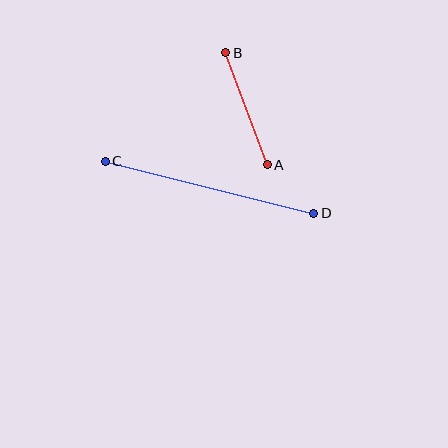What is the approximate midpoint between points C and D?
The midpoint is at approximately (209, 187) pixels.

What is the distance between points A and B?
The distance is approximately 120 pixels.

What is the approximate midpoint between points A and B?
The midpoint is at approximately (247, 109) pixels.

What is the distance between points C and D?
The distance is approximately 215 pixels.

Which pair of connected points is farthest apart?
Points C and D are farthest apart.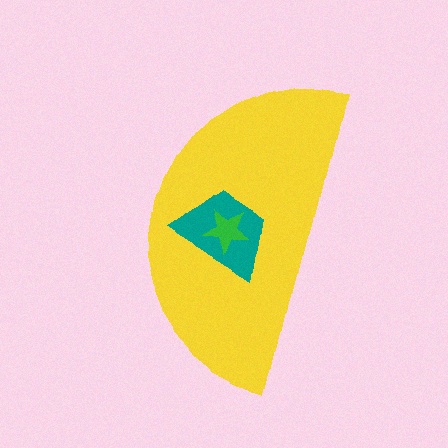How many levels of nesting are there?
3.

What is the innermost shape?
The green star.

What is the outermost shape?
The yellow semicircle.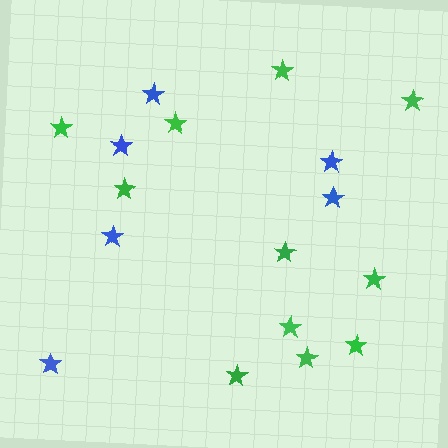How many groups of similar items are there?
There are 2 groups: one group of green stars (11) and one group of blue stars (6).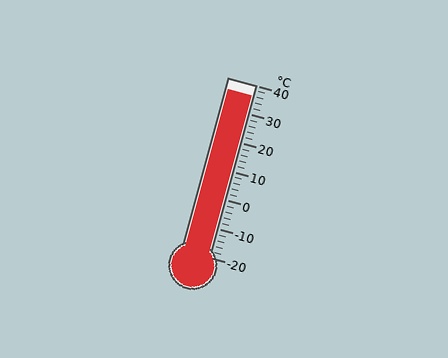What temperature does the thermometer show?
The thermometer shows approximately 36°C.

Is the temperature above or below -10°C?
The temperature is above -10°C.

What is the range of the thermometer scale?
The thermometer scale ranges from -20°C to 40°C.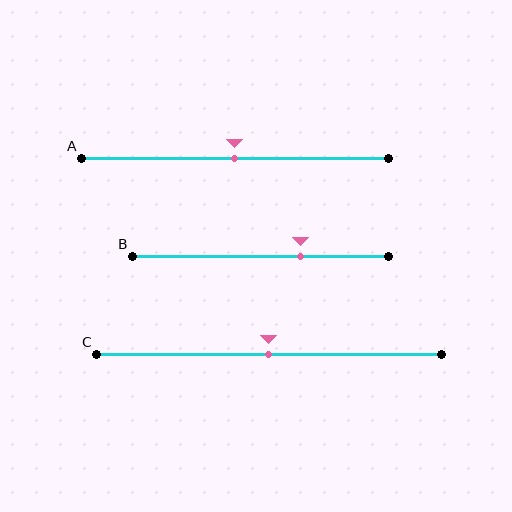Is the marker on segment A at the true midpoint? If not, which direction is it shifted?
Yes, the marker on segment A is at the true midpoint.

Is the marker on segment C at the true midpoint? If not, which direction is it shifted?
Yes, the marker on segment C is at the true midpoint.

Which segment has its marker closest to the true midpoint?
Segment A has its marker closest to the true midpoint.